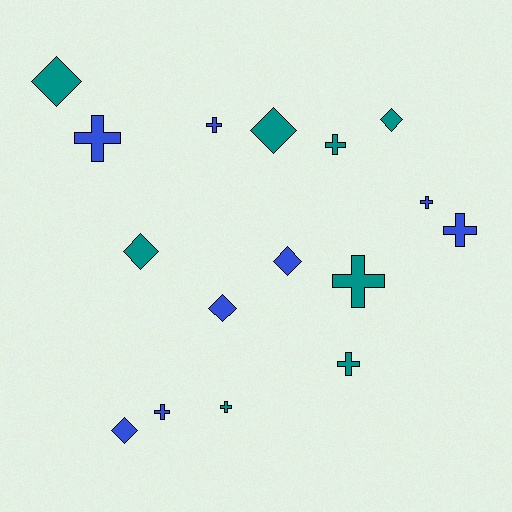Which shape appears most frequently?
Cross, with 9 objects.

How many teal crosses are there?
There are 4 teal crosses.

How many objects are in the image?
There are 16 objects.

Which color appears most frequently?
Blue, with 8 objects.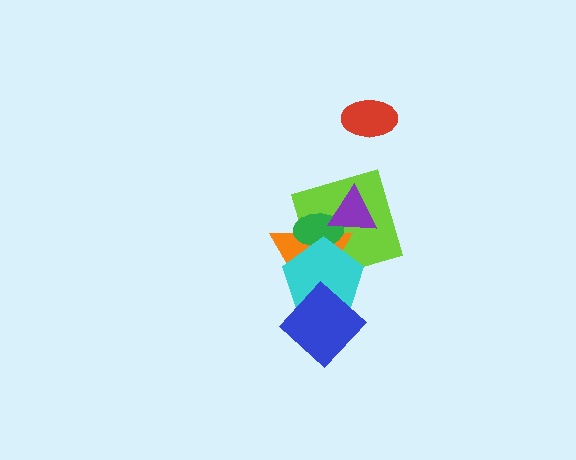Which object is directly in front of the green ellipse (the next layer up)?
The cyan pentagon is directly in front of the green ellipse.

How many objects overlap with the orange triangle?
5 objects overlap with the orange triangle.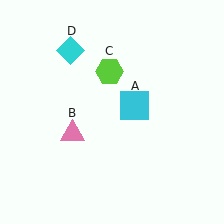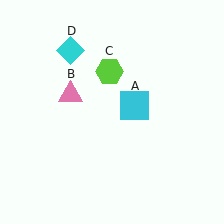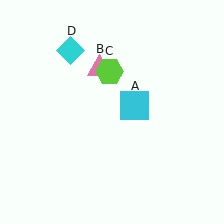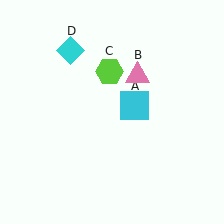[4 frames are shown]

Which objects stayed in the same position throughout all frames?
Cyan square (object A) and lime hexagon (object C) and cyan diamond (object D) remained stationary.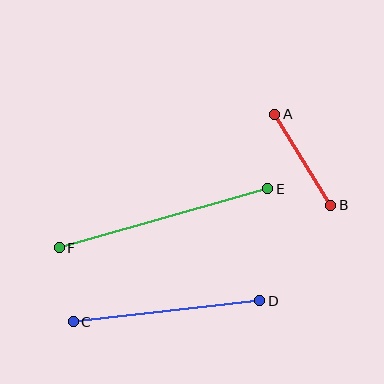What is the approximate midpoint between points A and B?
The midpoint is at approximately (303, 160) pixels.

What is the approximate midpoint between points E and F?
The midpoint is at approximately (164, 218) pixels.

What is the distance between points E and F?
The distance is approximately 217 pixels.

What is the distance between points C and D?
The distance is approximately 187 pixels.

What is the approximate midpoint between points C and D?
The midpoint is at approximately (167, 311) pixels.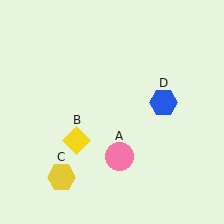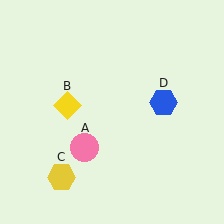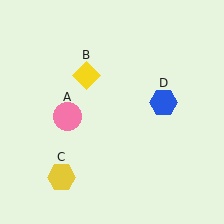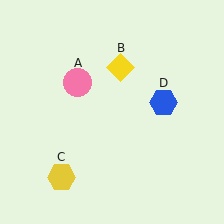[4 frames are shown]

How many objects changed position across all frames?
2 objects changed position: pink circle (object A), yellow diamond (object B).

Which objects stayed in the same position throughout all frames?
Yellow hexagon (object C) and blue hexagon (object D) remained stationary.